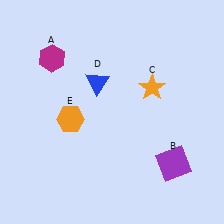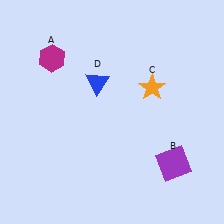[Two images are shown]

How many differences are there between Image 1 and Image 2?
There is 1 difference between the two images.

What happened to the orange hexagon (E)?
The orange hexagon (E) was removed in Image 2. It was in the bottom-left area of Image 1.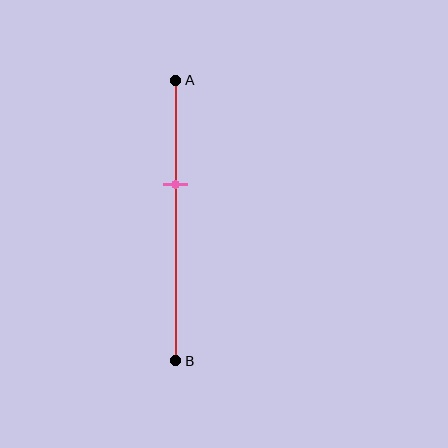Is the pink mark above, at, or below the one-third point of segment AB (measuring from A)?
The pink mark is below the one-third point of segment AB.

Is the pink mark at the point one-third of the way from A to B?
No, the mark is at about 35% from A, not at the 33% one-third point.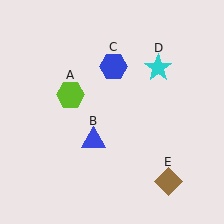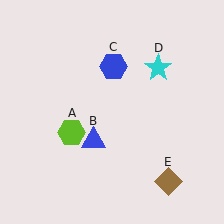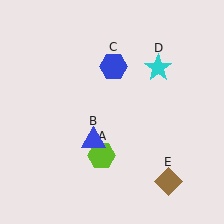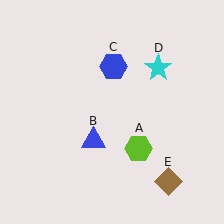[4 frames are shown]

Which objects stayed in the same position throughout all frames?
Blue triangle (object B) and blue hexagon (object C) and cyan star (object D) and brown diamond (object E) remained stationary.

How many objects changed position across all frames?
1 object changed position: lime hexagon (object A).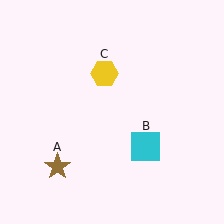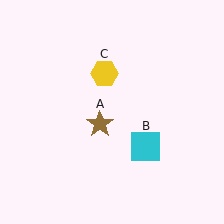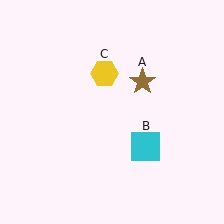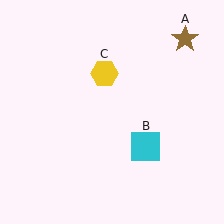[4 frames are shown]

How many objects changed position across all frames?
1 object changed position: brown star (object A).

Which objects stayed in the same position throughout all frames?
Cyan square (object B) and yellow hexagon (object C) remained stationary.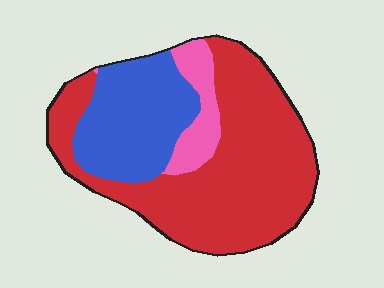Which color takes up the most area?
Red, at roughly 60%.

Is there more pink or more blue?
Blue.